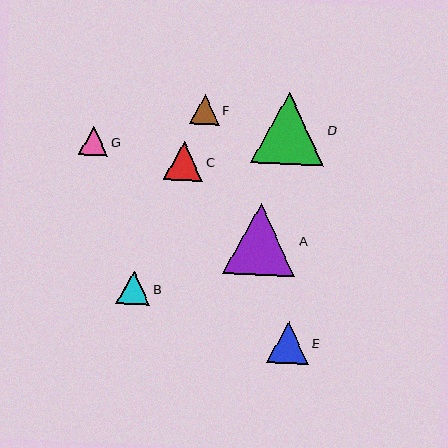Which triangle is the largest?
Triangle D is the largest with a size of approximately 72 pixels.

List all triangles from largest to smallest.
From largest to smallest: D, A, E, C, B, F, G.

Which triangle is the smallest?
Triangle G is the smallest with a size of approximately 29 pixels.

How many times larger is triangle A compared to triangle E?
Triangle A is approximately 1.7 times the size of triangle E.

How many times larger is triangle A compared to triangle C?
Triangle A is approximately 1.9 times the size of triangle C.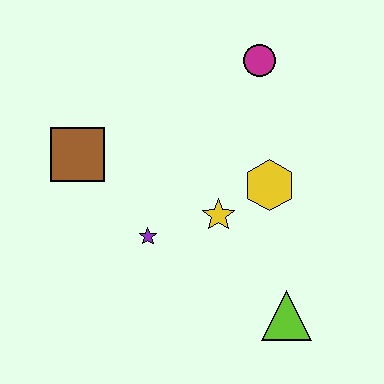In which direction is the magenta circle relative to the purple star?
The magenta circle is above the purple star.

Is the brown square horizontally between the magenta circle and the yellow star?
No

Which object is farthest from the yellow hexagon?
The brown square is farthest from the yellow hexagon.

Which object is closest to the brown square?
The purple star is closest to the brown square.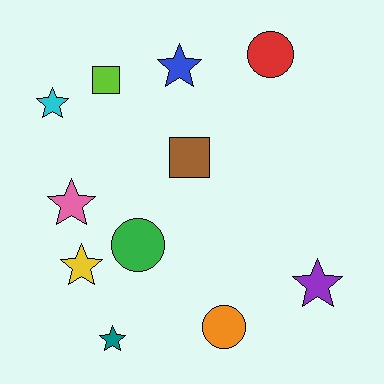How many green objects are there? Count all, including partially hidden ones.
There is 1 green object.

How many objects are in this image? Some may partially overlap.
There are 11 objects.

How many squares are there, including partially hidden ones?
There are 2 squares.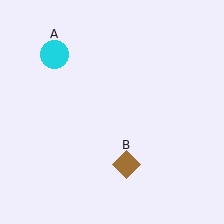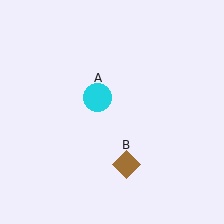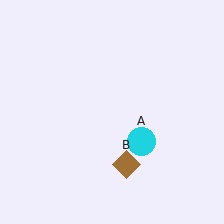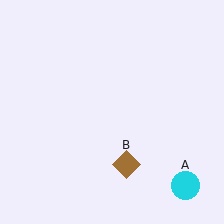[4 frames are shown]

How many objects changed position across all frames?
1 object changed position: cyan circle (object A).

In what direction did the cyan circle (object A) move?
The cyan circle (object A) moved down and to the right.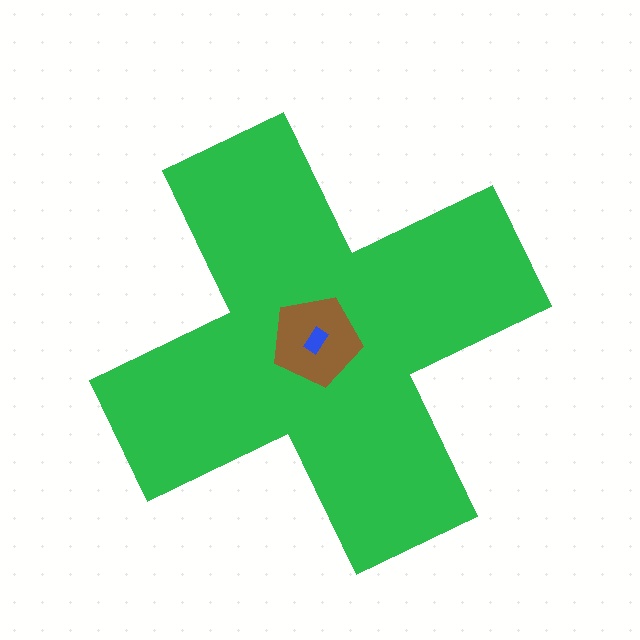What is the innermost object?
The blue rectangle.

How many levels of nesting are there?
3.